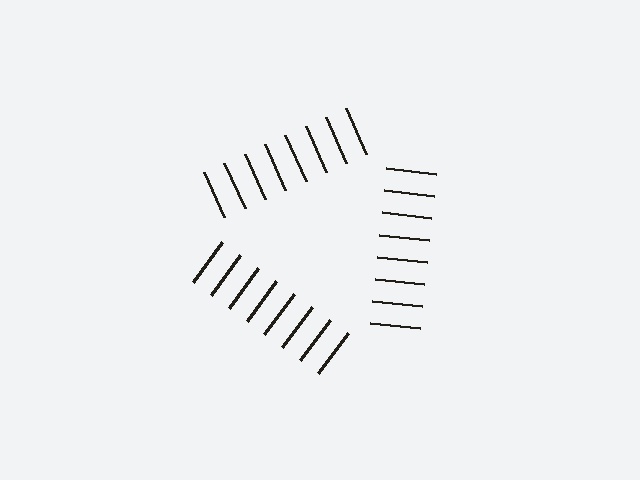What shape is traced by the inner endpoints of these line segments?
An illusory triangle — the line segments terminate on its edges but no continuous stroke is drawn.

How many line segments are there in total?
24 — 8 along each of the 3 edges.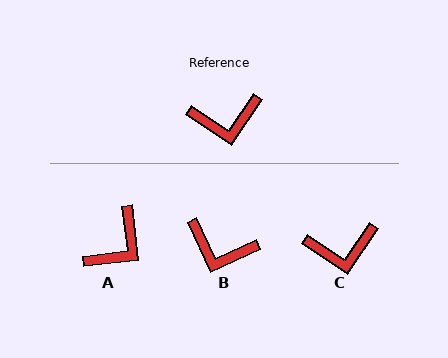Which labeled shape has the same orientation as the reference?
C.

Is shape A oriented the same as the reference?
No, it is off by about 40 degrees.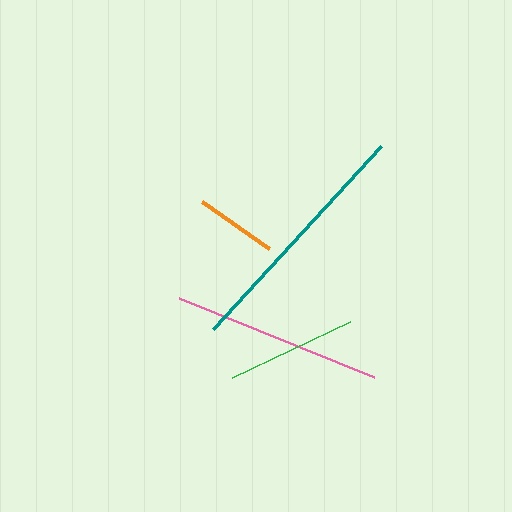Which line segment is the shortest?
The orange line is the shortest at approximately 81 pixels.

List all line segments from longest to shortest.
From longest to shortest: teal, pink, green, orange.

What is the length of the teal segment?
The teal segment is approximately 249 pixels long.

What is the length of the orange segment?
The orange segment is approximately 81 pixels long.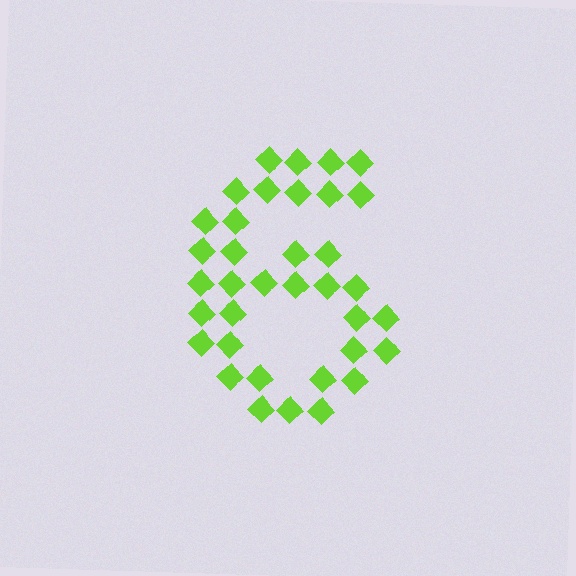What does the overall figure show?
The overall figure shows the digit 6.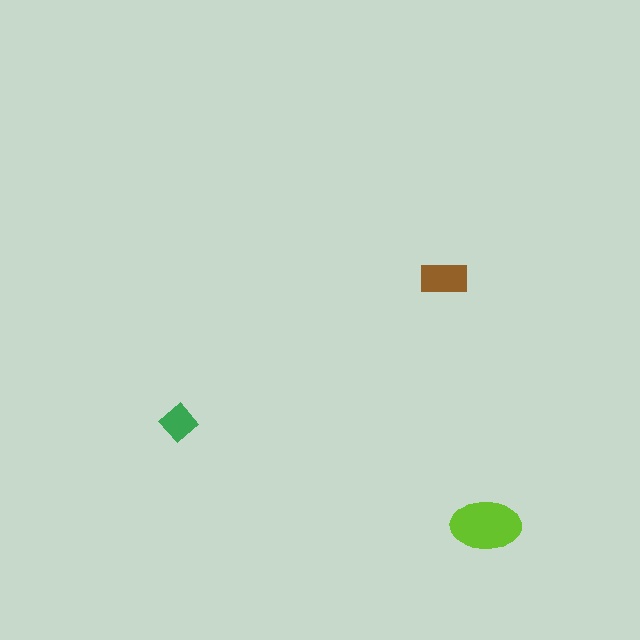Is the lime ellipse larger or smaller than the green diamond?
Larger.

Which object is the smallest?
The green diamond.